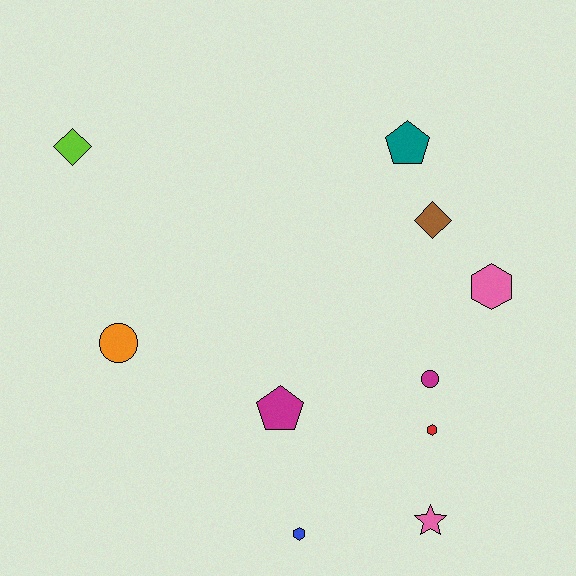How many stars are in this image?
There is 1 star.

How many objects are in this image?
There are 10 objects.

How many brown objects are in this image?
There is 1 brown object.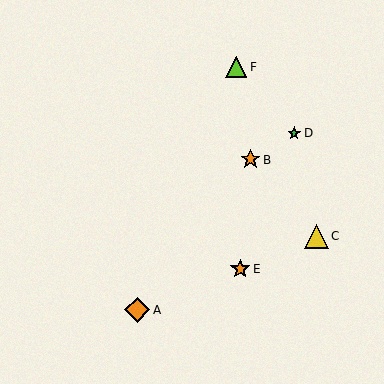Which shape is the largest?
The orange diamond (labeled A) is the largest.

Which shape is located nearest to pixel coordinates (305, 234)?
The yellow triangle (labeled C) at (316, 236) is nearest to that location.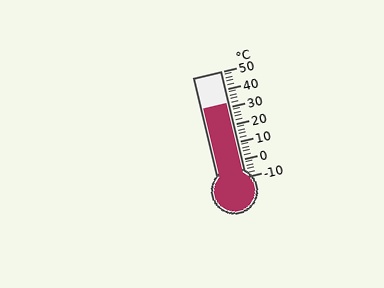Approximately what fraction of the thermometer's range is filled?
The thermometer is filled to approximately 70% of its range.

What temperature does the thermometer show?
The thermometer shows approximately 32°C.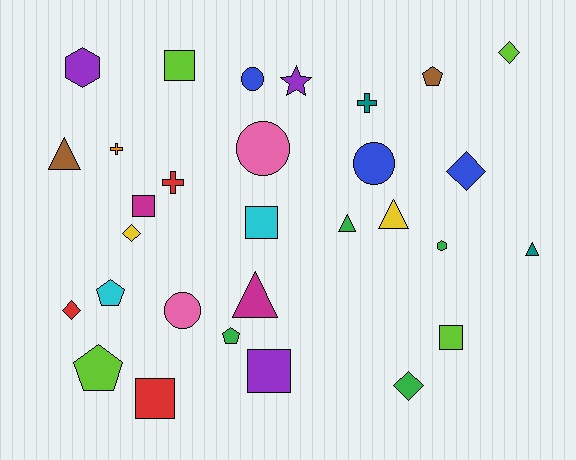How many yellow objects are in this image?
There are 2 yellow objects.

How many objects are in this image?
There are 30 objects.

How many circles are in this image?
There are 4 circles.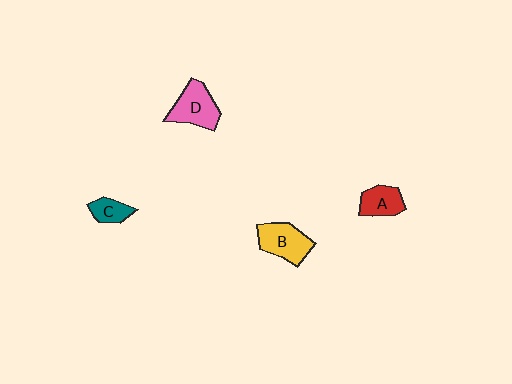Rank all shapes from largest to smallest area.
From largest to smallest: D (pink), B (yellow), A (red), C (teal).